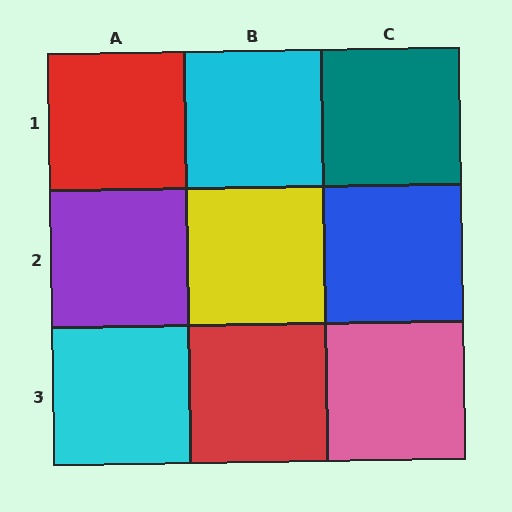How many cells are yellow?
1 cell is yellow.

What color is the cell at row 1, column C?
Teal.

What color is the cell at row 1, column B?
Cyan.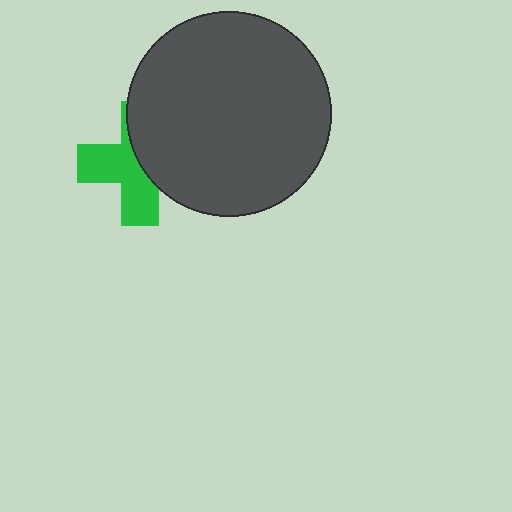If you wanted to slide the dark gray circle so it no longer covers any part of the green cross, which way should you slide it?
Slide it right — that is the most direct way to separate the two shapes.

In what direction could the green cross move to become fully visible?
The green cross could move left. That would shift it out from behind the dark gray circle entirely.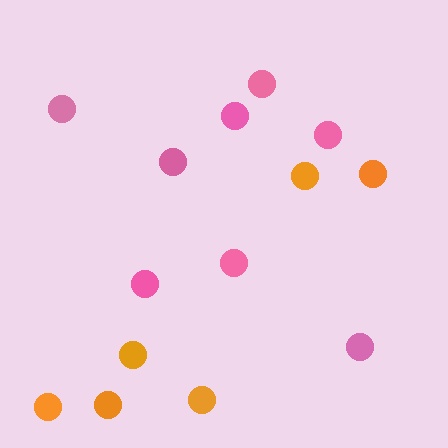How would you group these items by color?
There are 2 groups: one group of pink circles (8) and one group of orange circles (6).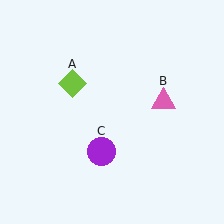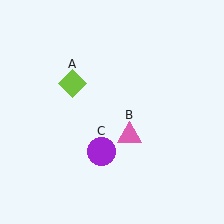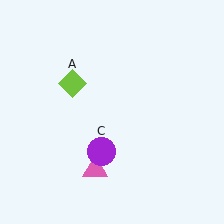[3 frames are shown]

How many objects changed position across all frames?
1 object changed position: pink triangle (object B).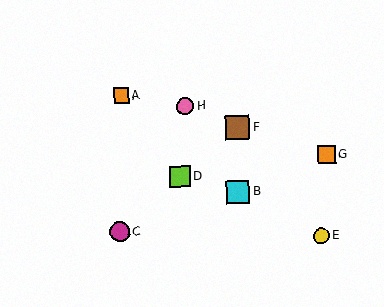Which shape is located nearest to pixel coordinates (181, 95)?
The pink circle (labeled H) at (185, 106) is nearest to that location.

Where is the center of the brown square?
The center of the brown square is at (238, 128).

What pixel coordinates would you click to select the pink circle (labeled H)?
Click at (185, 106) to select the pink circle H.